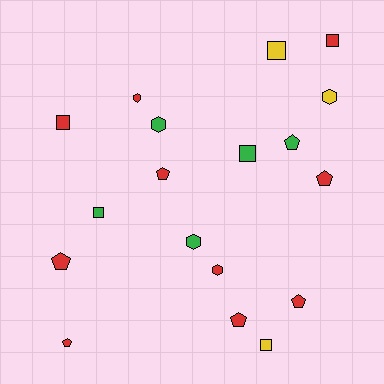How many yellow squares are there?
There are 2 yellow squares.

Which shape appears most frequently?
Pentagon, with 7 objects.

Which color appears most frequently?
Red, with 10 objects.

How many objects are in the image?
There are 18 objects.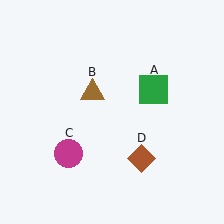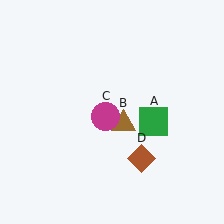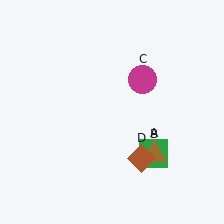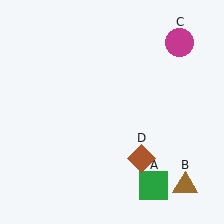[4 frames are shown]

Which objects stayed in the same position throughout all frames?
Brown diamond (object D) remained stationary.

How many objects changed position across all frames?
3 objects changed position: green square (object A), brown triangle (object B), magenta circle (object C).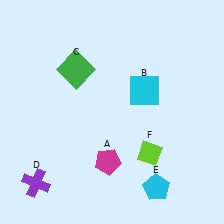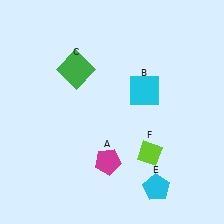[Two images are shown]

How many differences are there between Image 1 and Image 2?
There is 1 difference between the two images.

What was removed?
The purple cross (D) was removed in Image 2.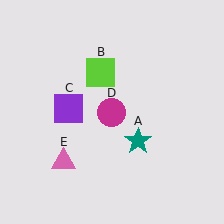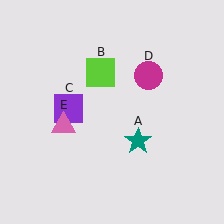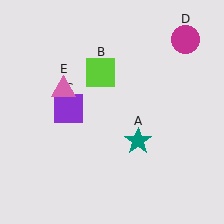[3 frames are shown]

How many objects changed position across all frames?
2 objects changed position: magenta circle (object D), pink triangle (object E).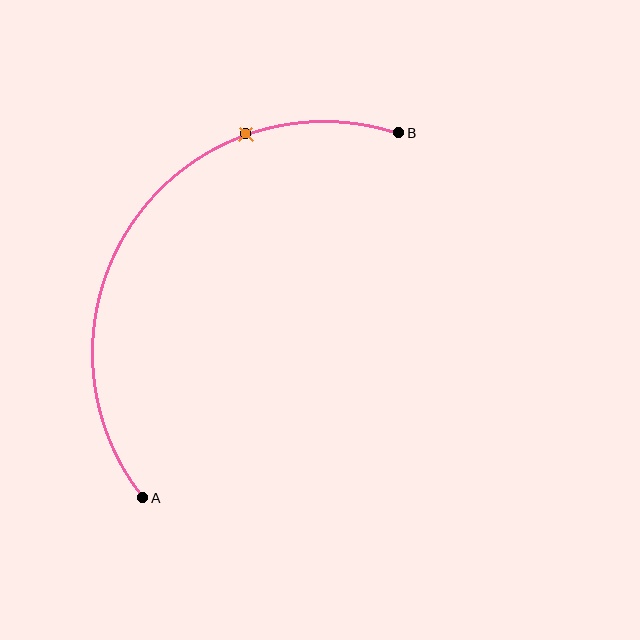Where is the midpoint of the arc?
The arc midpoint is the point on the curve farthest from the straight line joining A and B. It sits above and to the left of that line.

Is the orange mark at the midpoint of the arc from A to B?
No. The orange mark lies on the arc but is closer to endpoint B. The arc midpoint would be at the point on the curve equidistant along the arc from both A and B.